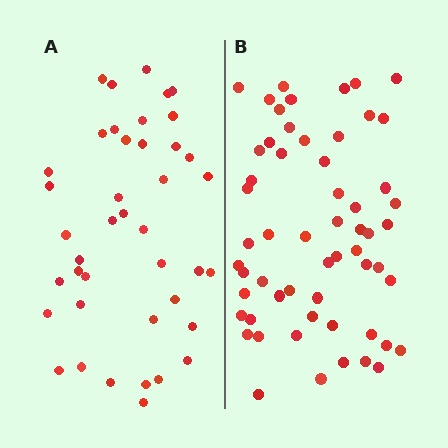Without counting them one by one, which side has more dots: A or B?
Region B (the right region) has more dots.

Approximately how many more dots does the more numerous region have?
Region B has approximately 15 more dots than region A.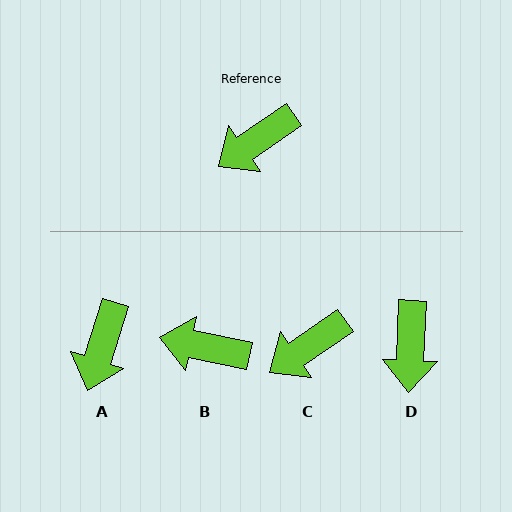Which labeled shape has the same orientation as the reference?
C.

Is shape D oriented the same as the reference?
No, it is off by about 53 degrees.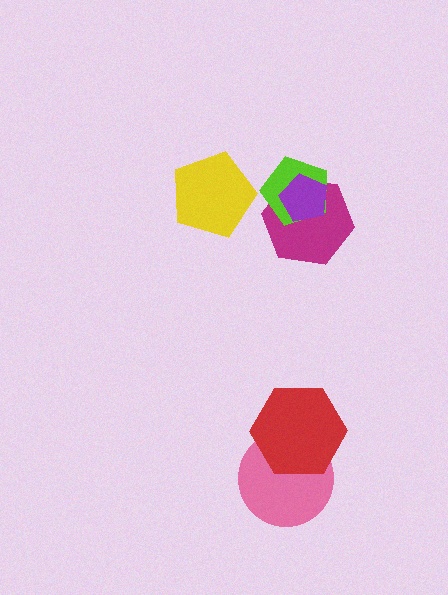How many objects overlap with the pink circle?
1 object overlaps with the pink circle.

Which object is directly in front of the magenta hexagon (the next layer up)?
The lime pentagon is directly in front of the magenta hexagon.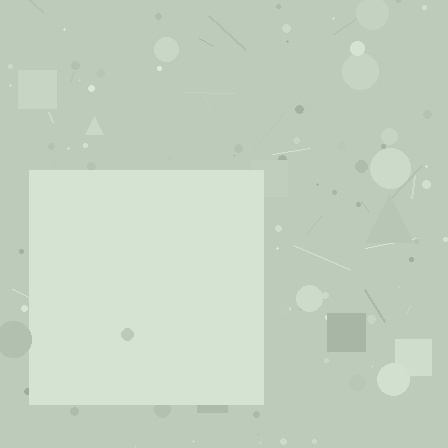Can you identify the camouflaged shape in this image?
The camouflaged shape is a square.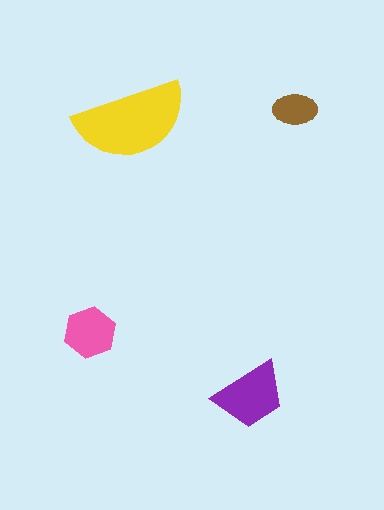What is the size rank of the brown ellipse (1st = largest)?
4th.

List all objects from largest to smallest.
The yellow semicircle, the purple trapezoid, the pink hexagon, the brown ellipse.